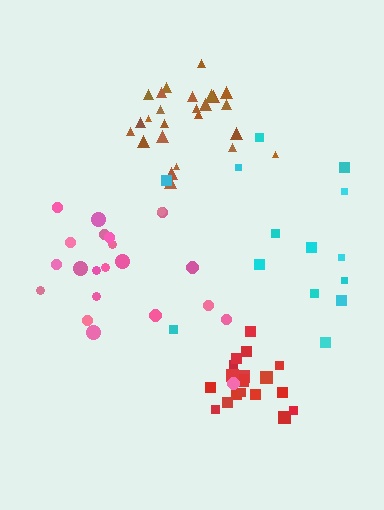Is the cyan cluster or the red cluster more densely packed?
Red.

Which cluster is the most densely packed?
Brown.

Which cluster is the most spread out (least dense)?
Cyan.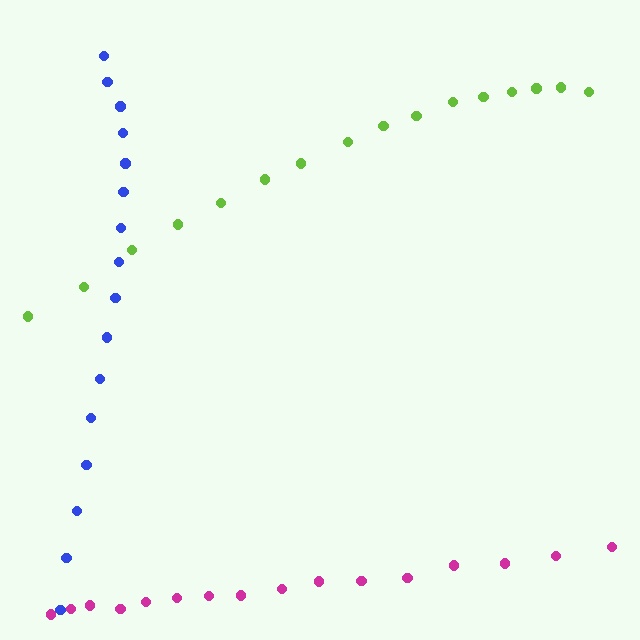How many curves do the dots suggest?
There are 3 distinct paths.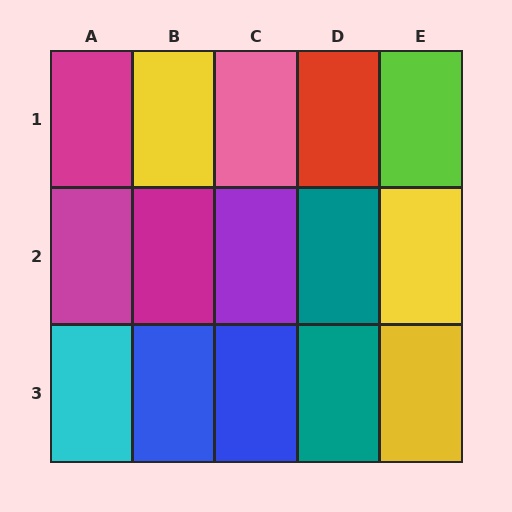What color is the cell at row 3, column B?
Blue.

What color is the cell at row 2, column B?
Magenta.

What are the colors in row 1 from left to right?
Magenta, yellow, pink, red, lime.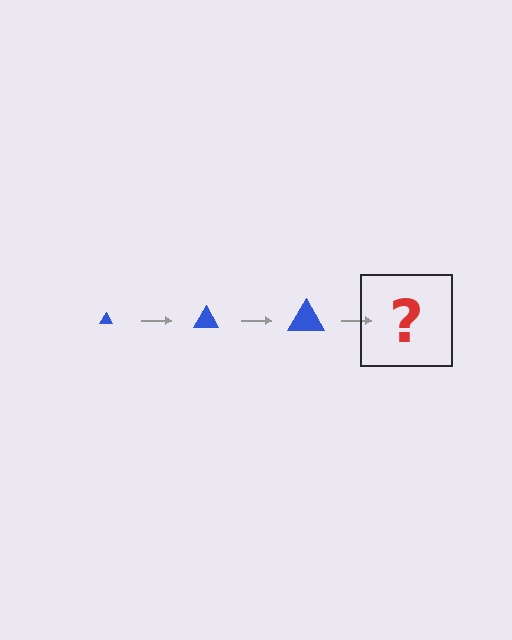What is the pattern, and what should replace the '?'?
The pattern is that the triangle gets progressively larger each step. The '?' should be a blue triangle, larger than the previous one.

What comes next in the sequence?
The next element should be a blue triangle, larger than the previous one.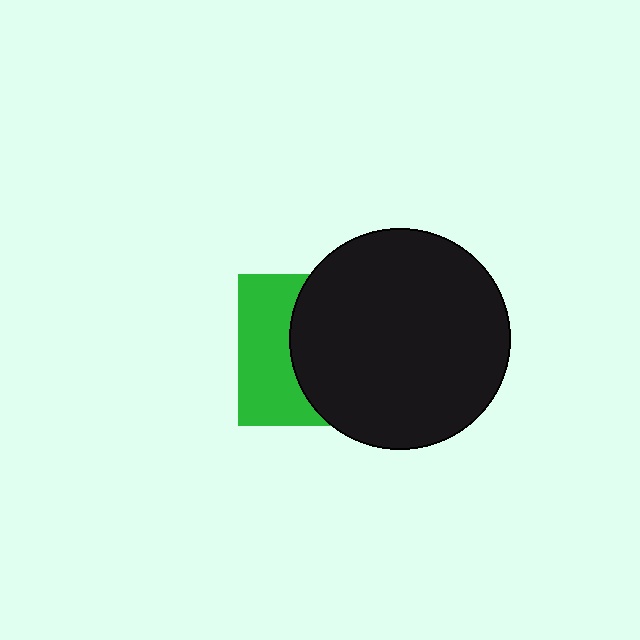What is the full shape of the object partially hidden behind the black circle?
The partially hidden object is a green square.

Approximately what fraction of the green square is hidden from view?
Roughly 59% of the green square is hidden behind the black circle.